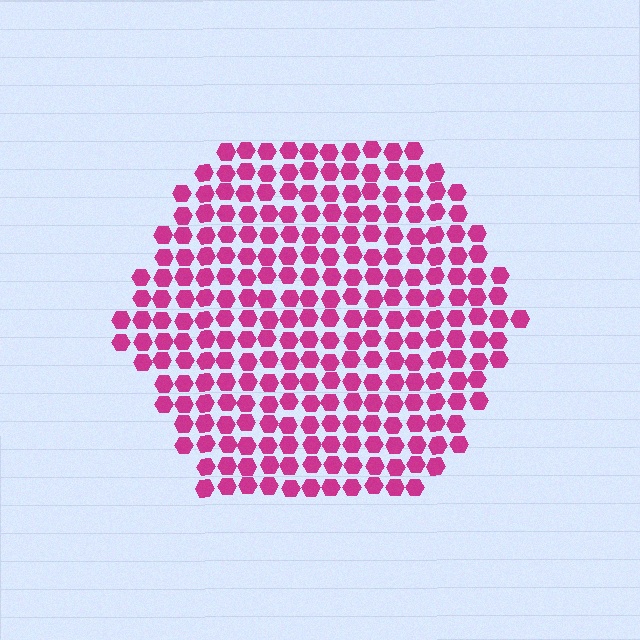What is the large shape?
The large shape is a hexagon.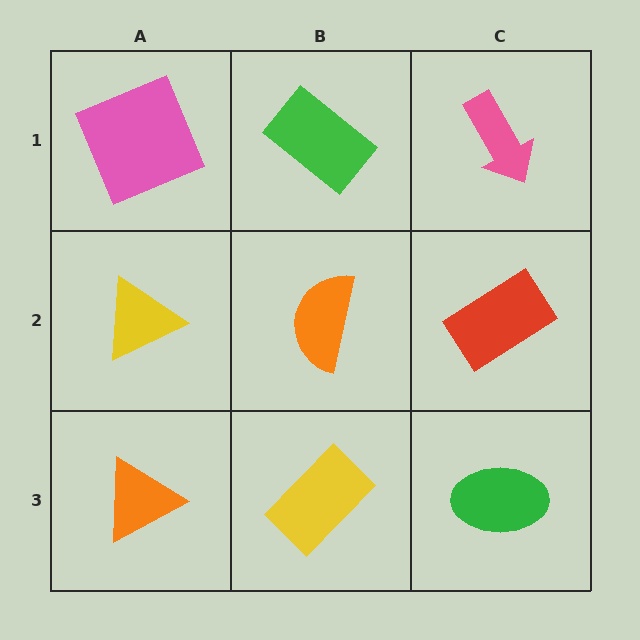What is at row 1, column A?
A pink square.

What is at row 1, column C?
A pink arrow.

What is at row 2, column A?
A yellow triangle.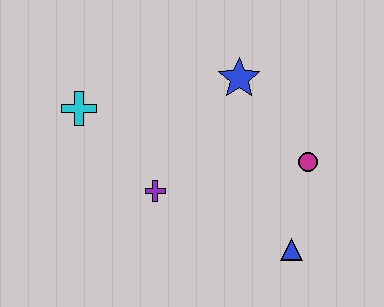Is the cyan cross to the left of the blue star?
Yes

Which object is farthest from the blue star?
The blue triangle is farthest from the blue star.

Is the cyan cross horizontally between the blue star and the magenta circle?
No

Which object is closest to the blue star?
The magenta circle is closest to the blue star.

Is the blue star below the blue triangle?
No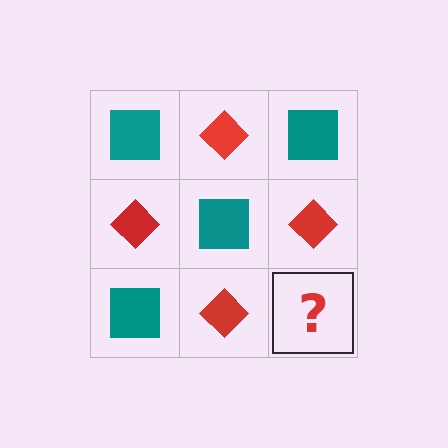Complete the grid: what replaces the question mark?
The question mark should be replaced with a teal square.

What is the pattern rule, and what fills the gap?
The rule is that it alternates teal square and red diamond in a checkerboard pattern. The gap should be filled with a teal square.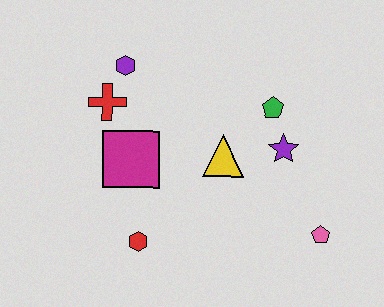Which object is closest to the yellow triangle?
The purple star is closest to the yellow triangle.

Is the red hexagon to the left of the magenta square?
No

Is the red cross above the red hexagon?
Yes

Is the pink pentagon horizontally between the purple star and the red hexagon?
No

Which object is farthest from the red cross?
The pink pentagon is farthest from the red cross.